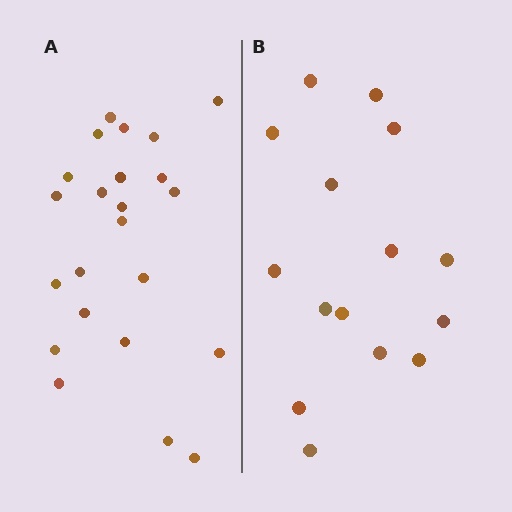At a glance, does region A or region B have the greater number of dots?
Region A (the left region) has more dots.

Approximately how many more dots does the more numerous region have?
Region A has roughly 8 or so more dots than region B.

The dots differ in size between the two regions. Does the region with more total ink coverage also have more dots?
No. Region B has more total ink coverage because its dots are larger, but region A actually contains more individual dots. Total area can be misleading — the number of items is what matters here.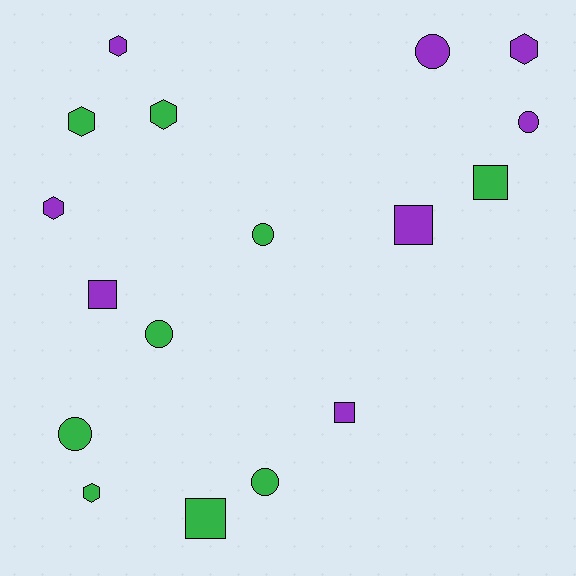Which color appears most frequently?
Green, with 9 objects.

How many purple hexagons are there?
There are 3 purple hexagons.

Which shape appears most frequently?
Circle, with 6 objects.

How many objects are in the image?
There are 17 objects.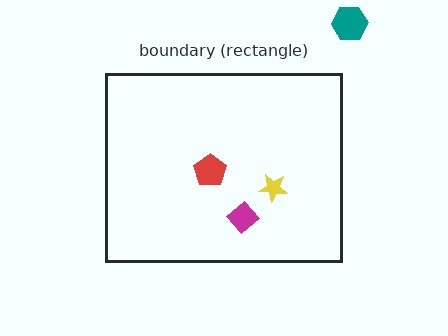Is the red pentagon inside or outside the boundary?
Inside.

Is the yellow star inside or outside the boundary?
Inside.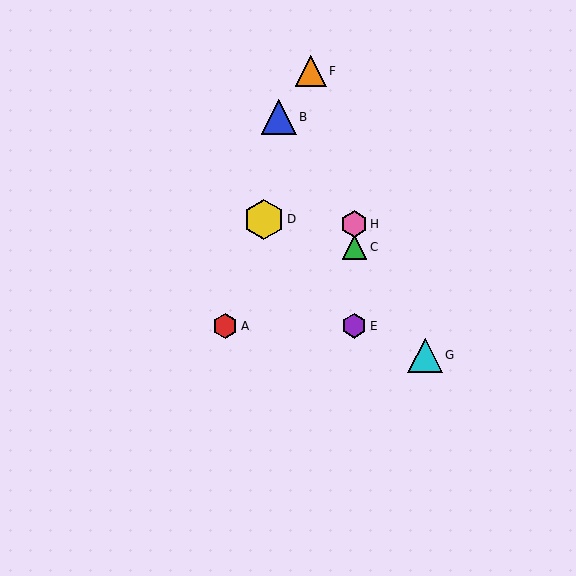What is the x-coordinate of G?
Object G is at x≈425.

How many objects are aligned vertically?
3 objects (C, E, H) are aligned vertically.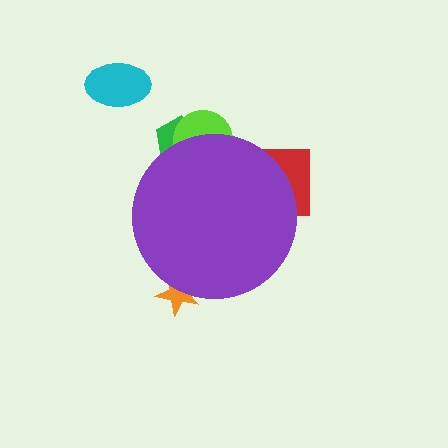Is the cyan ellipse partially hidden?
No, the cyan ellipse is fully visible.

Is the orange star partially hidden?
Yes, the orange star is partially hidden behind the purple circle.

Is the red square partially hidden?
Yes, the red square is partially hidden behind the purple circle.